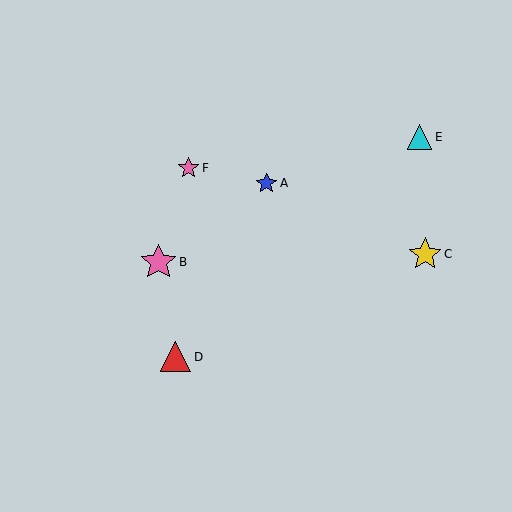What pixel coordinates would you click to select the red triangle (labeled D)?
Click at (176, 357) to select the red triangle D.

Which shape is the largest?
The pink star (labeled B) is the largest.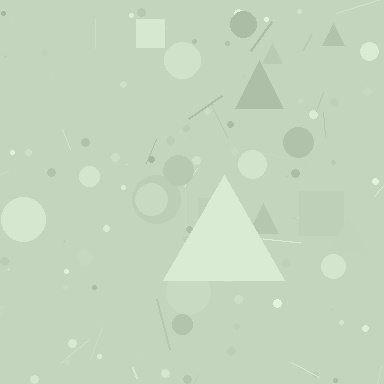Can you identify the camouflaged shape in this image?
The camouflaged shape is a triangle.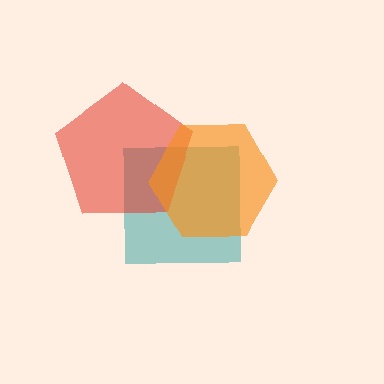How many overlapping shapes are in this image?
There are 3 overlapping shapes in the image.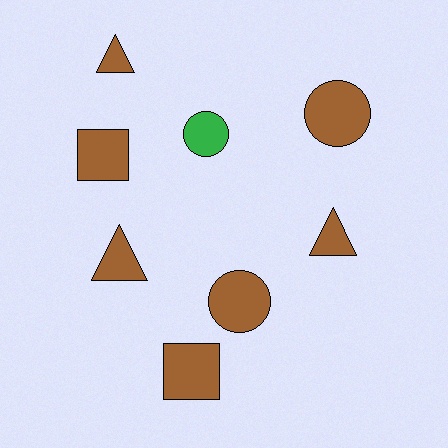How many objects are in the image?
There are 8 objects.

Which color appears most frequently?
Brown, with 7 objects.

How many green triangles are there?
There are no green triangles.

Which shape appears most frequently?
Triangle, with 3 objects.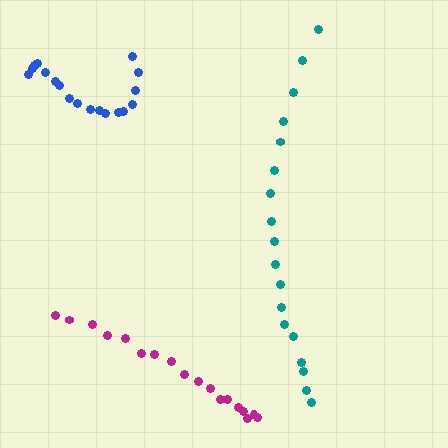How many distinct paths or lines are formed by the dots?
There are 3 distinct paths.